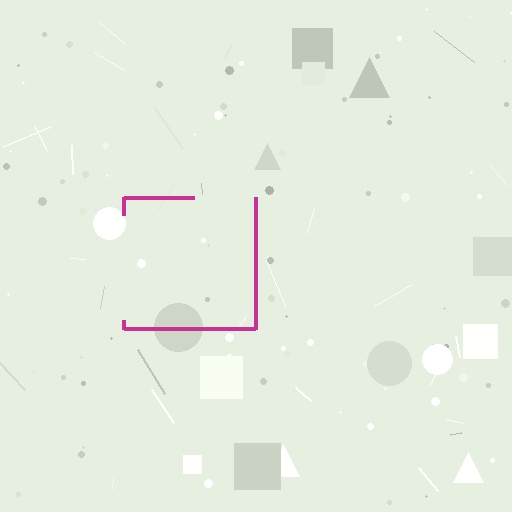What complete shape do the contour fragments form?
The contour fragments form a square.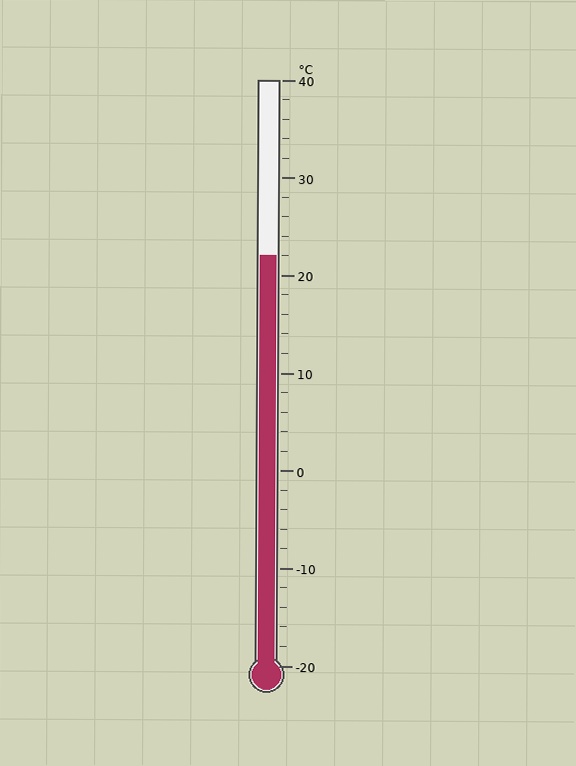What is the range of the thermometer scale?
The thermometer scale ranges from -20°C to 40°C.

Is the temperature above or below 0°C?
The temperature is above 0°C.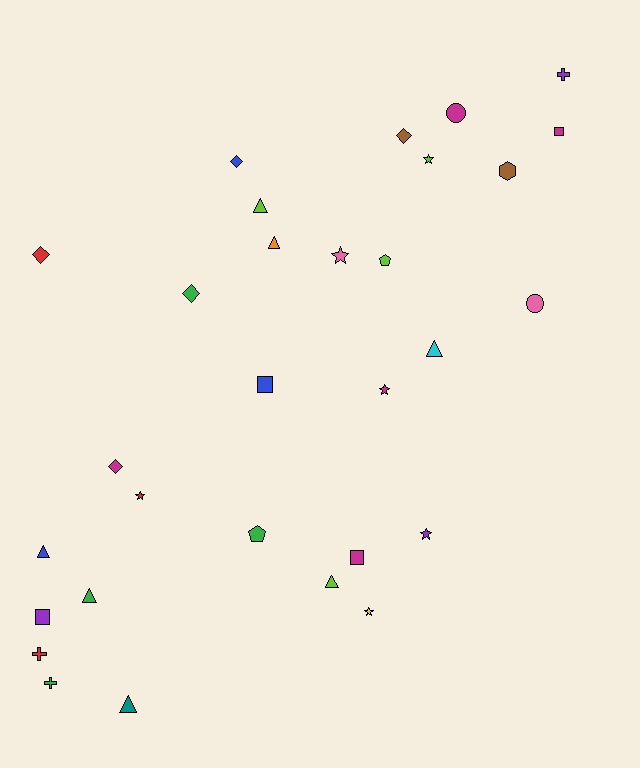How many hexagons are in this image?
There is 1 hexagon.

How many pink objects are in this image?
There are 2 pink objects.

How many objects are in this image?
There are 30 objects.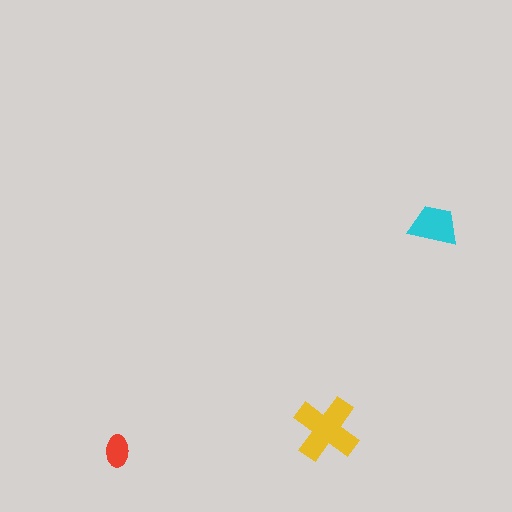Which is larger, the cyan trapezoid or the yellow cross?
The yellow cross.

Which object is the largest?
The yellow cross.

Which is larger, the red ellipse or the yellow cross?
The yellow cross.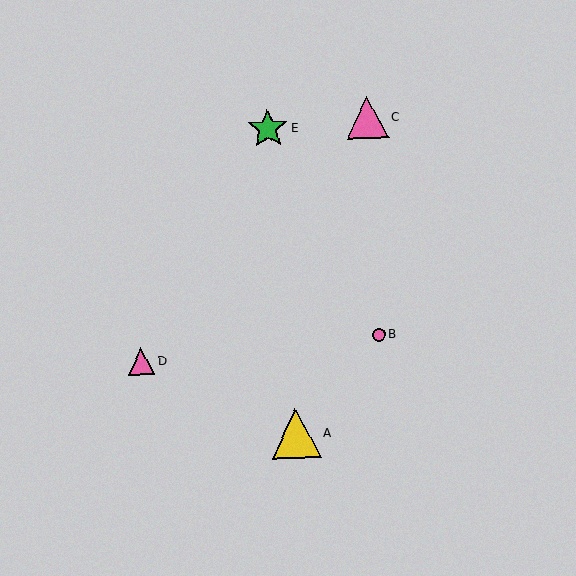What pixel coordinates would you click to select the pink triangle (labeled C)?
Click at (367, 118) to select the pink triangle C.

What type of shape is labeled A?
Shape A is a yellow triangle.